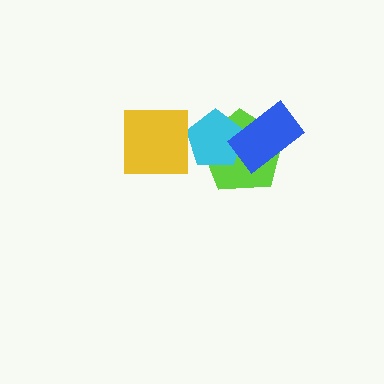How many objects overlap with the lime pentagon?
2 objects overlap with the lime pentagon.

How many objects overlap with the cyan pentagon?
2 objects overlap with the cyan pentagon.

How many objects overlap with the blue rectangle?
2 objects overlap with the blue rectangle.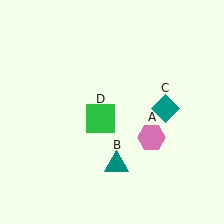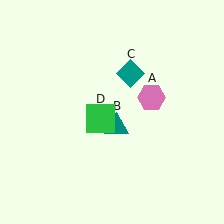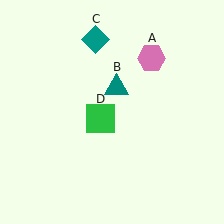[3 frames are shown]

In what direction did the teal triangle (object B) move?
The teal triangle (object B) moved up.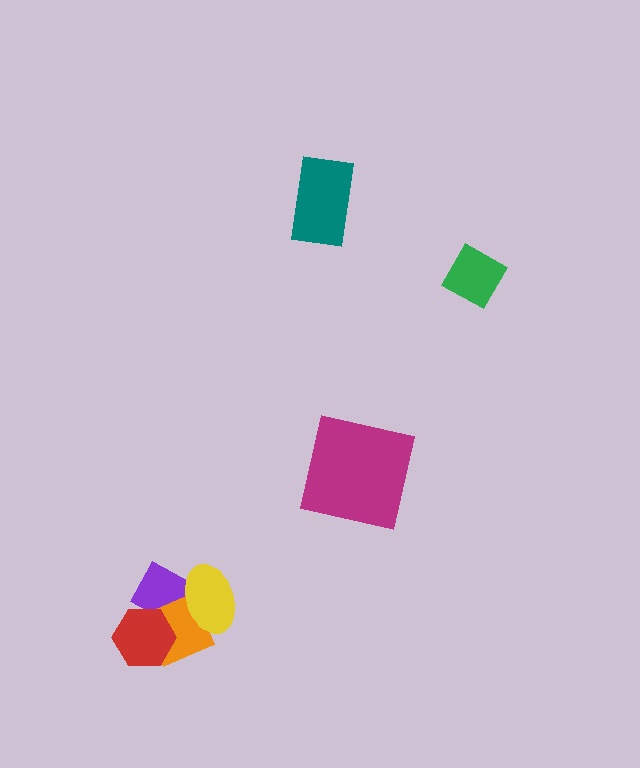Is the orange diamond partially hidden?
Yes, it is partially covered by another shape.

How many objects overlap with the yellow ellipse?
2 objects overlap with the yellow ellipse.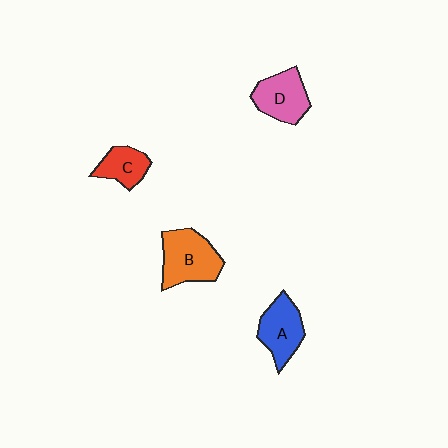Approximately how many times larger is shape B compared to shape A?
Approximately 1.2 times.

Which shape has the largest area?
Shape B (orange).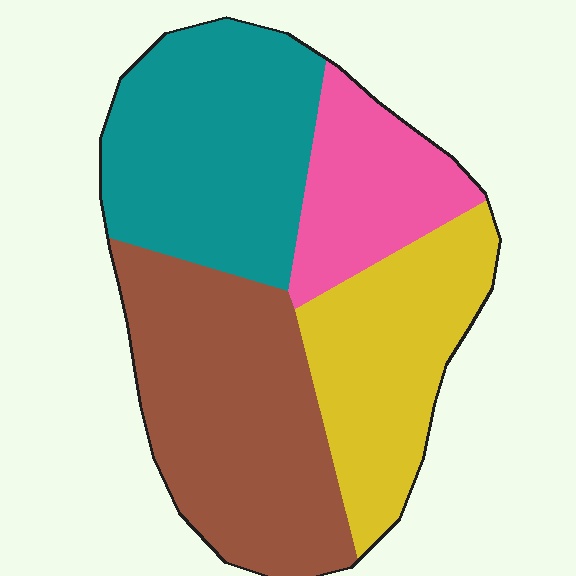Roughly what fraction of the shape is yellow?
Yellow takes up about one quarter (1/4) of the shape.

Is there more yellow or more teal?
Teal.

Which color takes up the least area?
Pink, at roughly 15%.